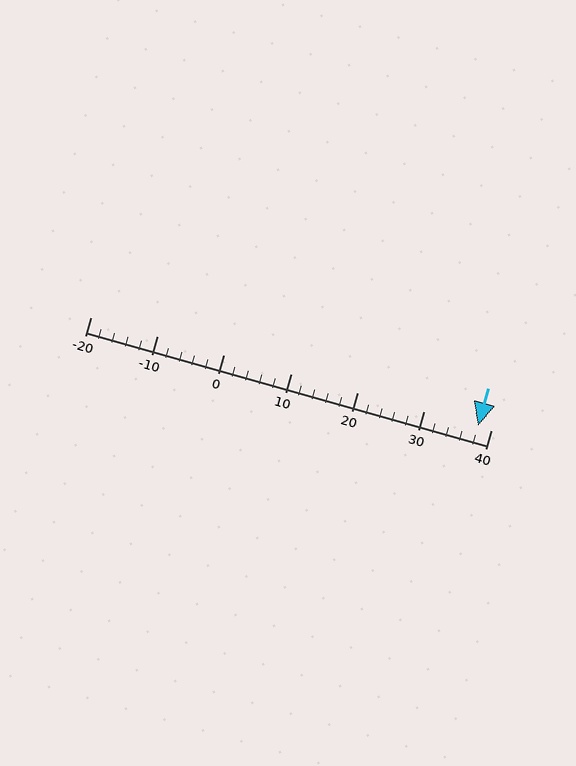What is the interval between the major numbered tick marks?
The major tick marks are spaced 10 units apart.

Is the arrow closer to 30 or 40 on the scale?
The arrow is closer to 40.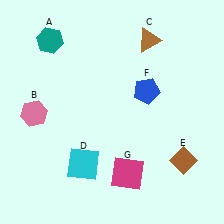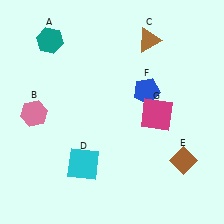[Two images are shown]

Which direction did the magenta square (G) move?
The magenta square (G) moved up.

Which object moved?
The magenta square (G) moved up.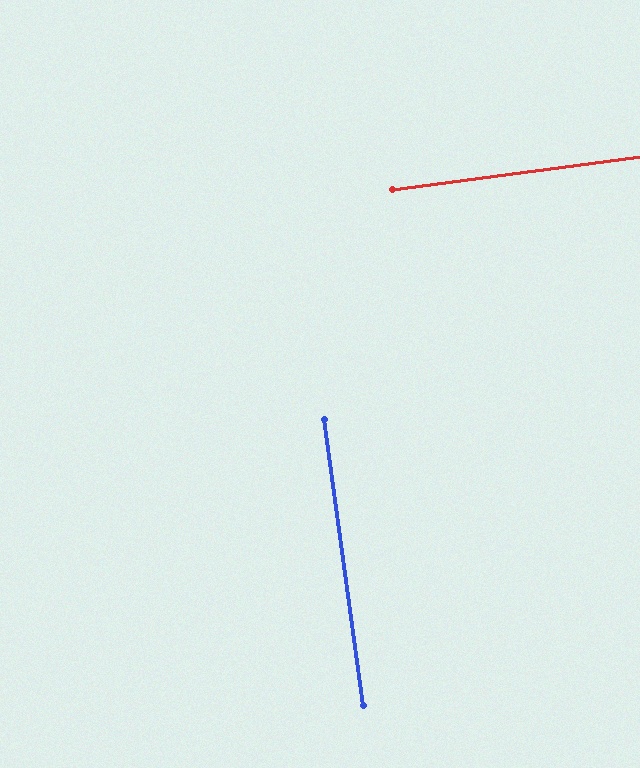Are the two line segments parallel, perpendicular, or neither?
Perpendicular — they meet at approximately 90°.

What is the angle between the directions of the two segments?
Approximately 90 degrees.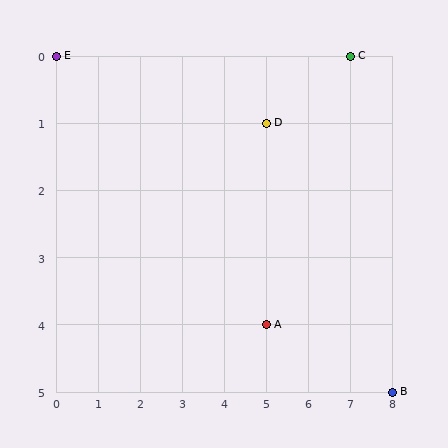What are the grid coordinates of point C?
Point C is at grid coordinates (7, 0).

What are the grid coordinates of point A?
Point A is at grid coordinates (5, 4).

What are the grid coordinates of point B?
Point B is at grid coordinates (8, 5).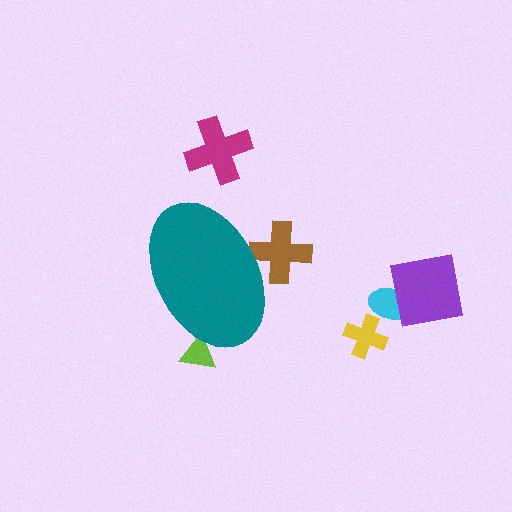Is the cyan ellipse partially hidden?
No, the cyan ellipse is fully visible.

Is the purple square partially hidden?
No, the purple square is fully visible.